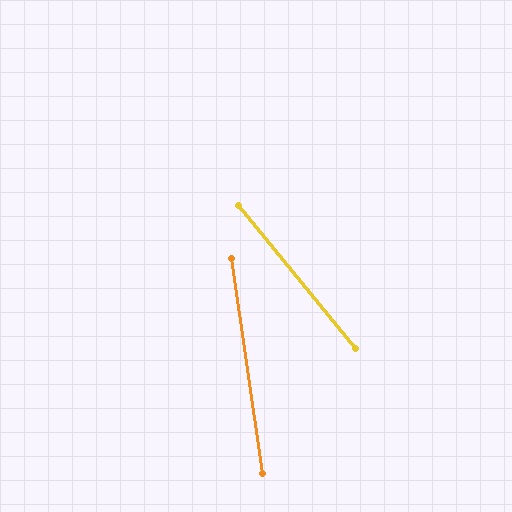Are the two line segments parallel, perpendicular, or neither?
Neither parallel nor perpendicular — they differ by about 31°.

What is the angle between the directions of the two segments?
Approximately 31 degrees.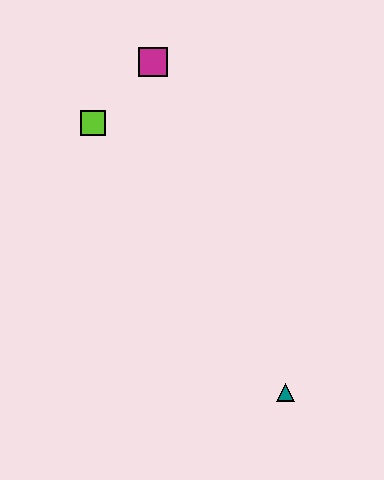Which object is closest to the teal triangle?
The lime square is closest to the teal triangle.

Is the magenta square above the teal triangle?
Yes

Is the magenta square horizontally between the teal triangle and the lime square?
Yes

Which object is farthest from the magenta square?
The teal triangle is farthest from the magenta square.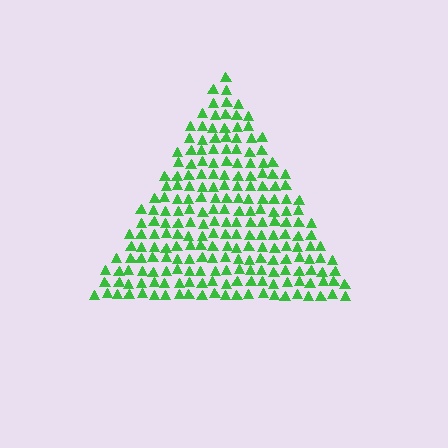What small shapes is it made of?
It is made of small triangles.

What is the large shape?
The large shape is a triangle.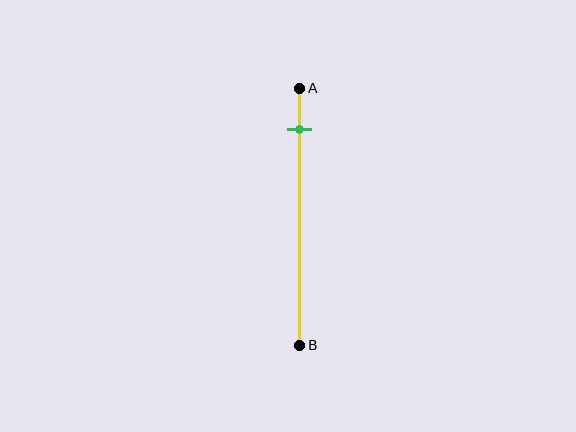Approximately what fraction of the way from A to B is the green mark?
The green mark is approximately 15% of the way from A to B.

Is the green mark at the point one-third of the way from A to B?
No, the mark is at about 15% from A, not at the 33% one-third point.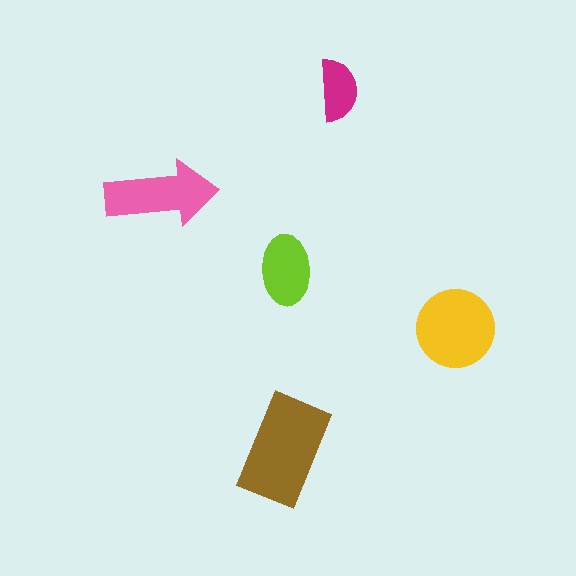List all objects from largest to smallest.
The brown rectangle, the yellow circle, the pink arrow, the lime ellipse, the magenta semicircle.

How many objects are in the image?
There are 5 objects in the image.